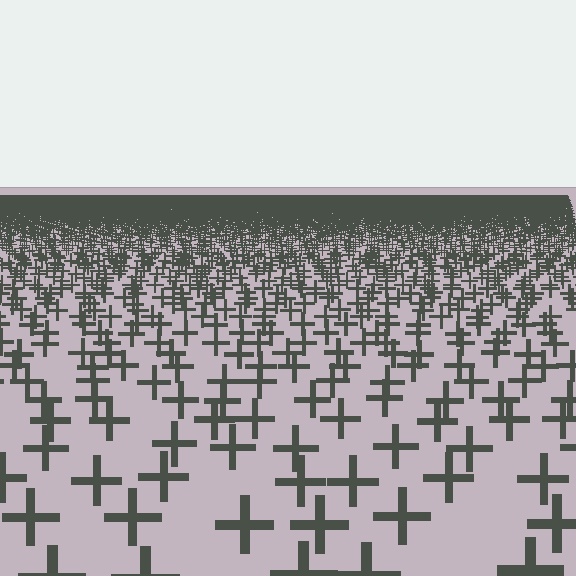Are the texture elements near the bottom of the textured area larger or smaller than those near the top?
Larger. Near the bottom, elements are closer to the viewer and appear at a bigger on-screen size.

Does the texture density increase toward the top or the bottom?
Density increases toward the top.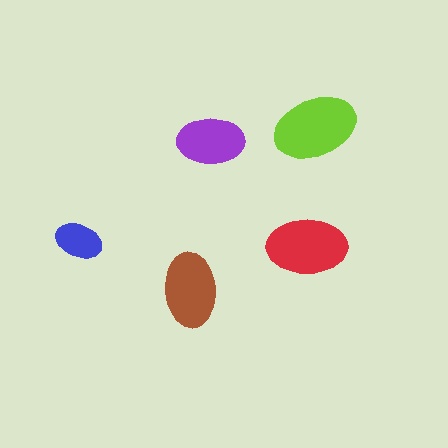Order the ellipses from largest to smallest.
the lime one, the red one, the brown one, the purple one, the blue one.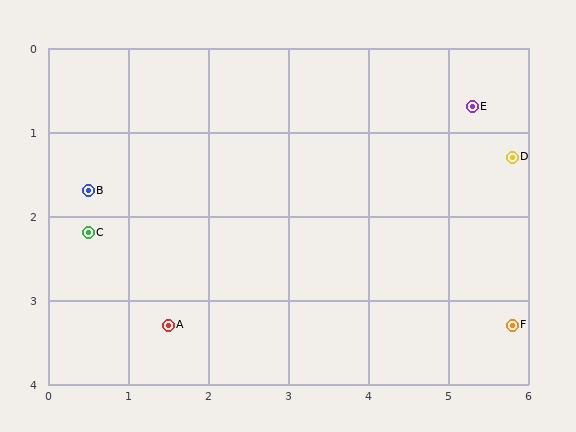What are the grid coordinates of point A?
Point A is at approximately (1.5, 3.3).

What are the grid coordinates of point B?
Point B is at approximately (0.5, 1.7).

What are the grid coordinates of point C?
Point C is at approximately (0.5, 2.2).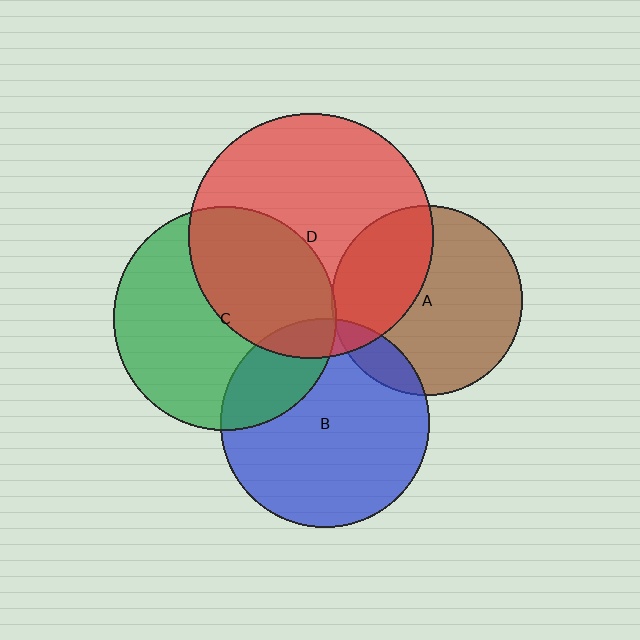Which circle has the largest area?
Circle D (red).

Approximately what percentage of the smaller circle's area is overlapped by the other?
Approximately 40%.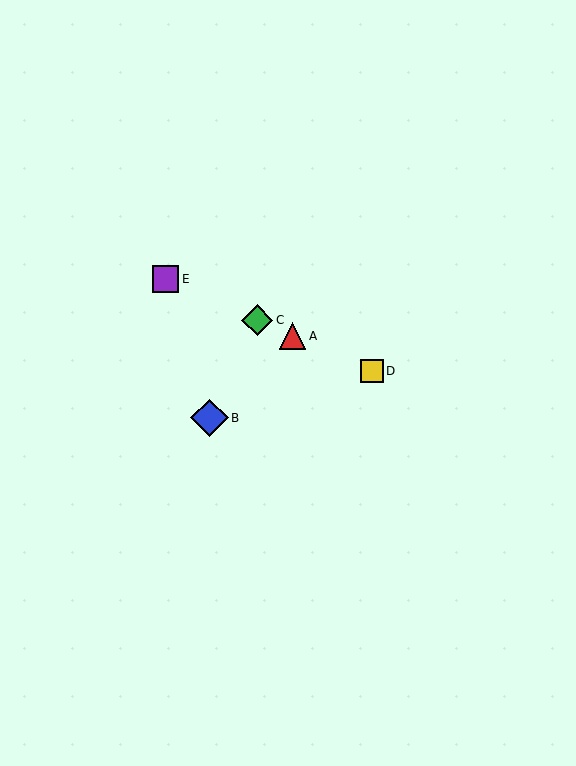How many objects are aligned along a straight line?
4 objects (A, C, D, E) are aligned along a straight line.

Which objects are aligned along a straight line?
Objects A, C, D, E are aligned along a straight line.